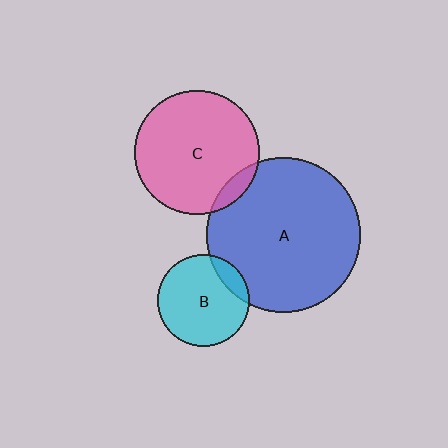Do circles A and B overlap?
Yes.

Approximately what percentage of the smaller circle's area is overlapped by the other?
Approximately 15%.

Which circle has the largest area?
Circle A (blue).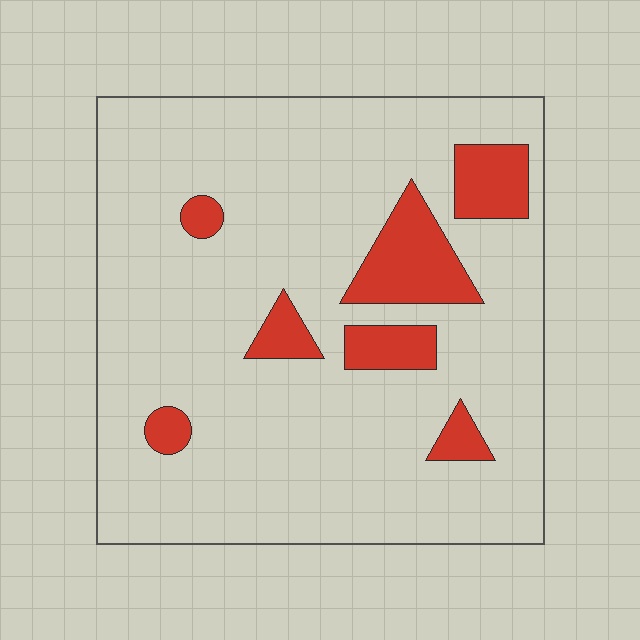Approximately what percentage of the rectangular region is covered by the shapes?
Approximately 15%.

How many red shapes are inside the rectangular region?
7.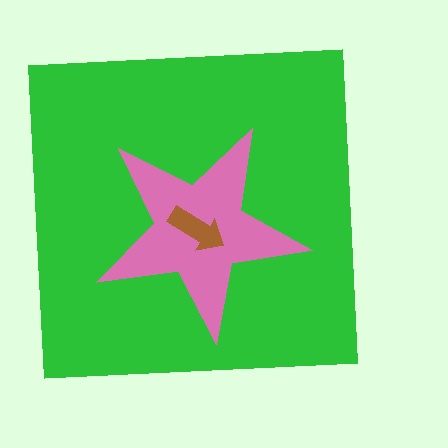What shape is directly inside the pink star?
The brown arrow.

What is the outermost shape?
The green square.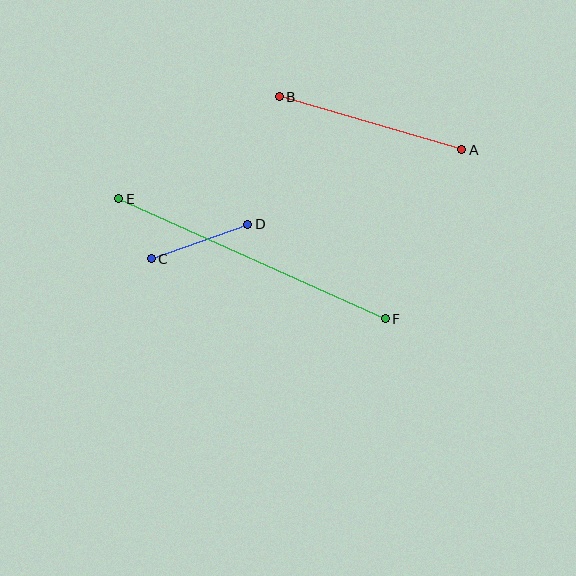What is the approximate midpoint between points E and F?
The midpoint is at approximately (252, 259) pixels.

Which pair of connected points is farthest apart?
Points E and F are farthest apart.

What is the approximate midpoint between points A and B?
The midpoint is at approximately (370, 123) pixels.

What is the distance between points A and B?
The distance is approximately 190 pixels.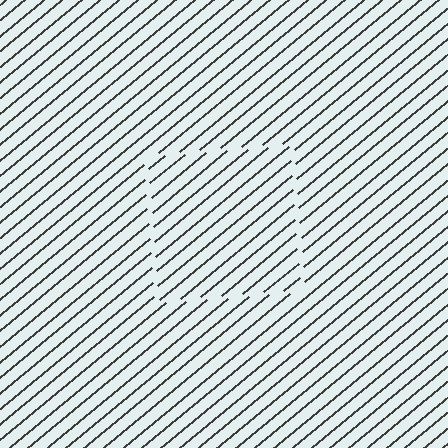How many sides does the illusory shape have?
4 sides — the line-ends trace a square.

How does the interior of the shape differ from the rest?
The interior of the shape contains the same grating, shifted by half a period — the contour is defined by the phase discontinuity where line-ends from the inner and outer gratings abut.